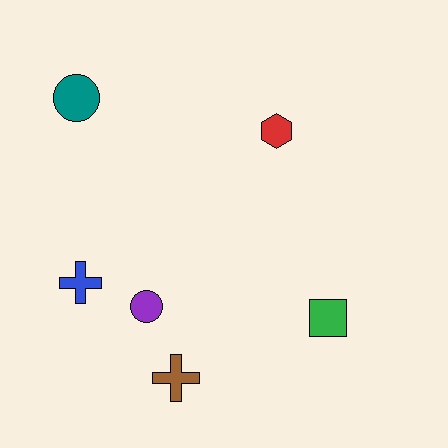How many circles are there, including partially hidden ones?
There are 2 circles.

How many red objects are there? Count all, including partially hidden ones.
There is 1 red object.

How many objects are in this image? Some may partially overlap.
There are 6 objects.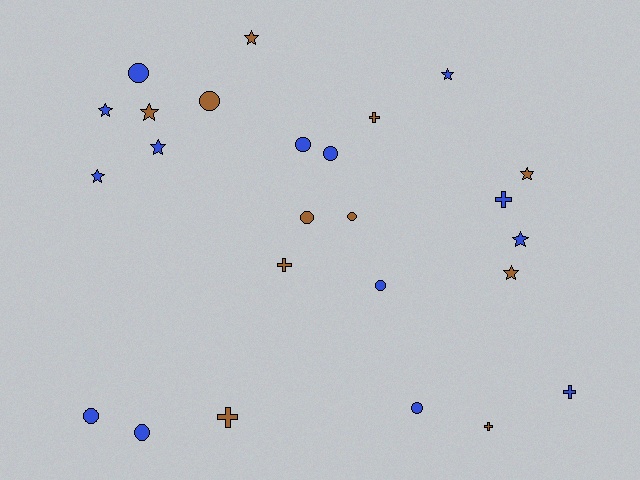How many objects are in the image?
There are 25 objects.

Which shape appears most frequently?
Circle, with 10 objects.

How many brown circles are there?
There are 3 brown circles.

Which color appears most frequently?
Blue, with 14 objects.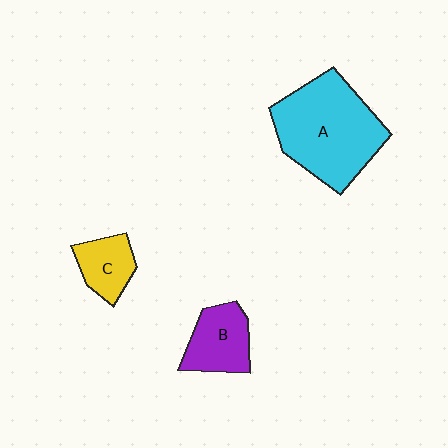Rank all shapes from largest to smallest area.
From largest to smallest: A (cyan), B (purple), C (yellow).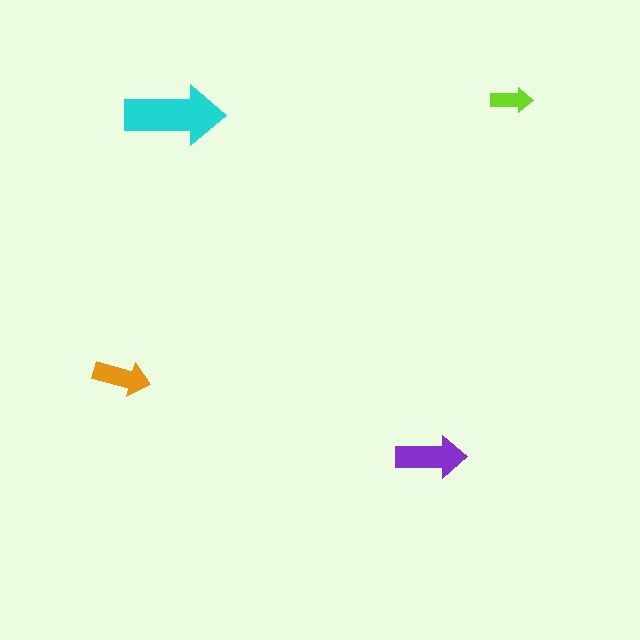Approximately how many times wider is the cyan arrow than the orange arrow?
About 2 times wider.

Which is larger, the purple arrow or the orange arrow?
The purple one.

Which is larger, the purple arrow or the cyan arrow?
The cyan one.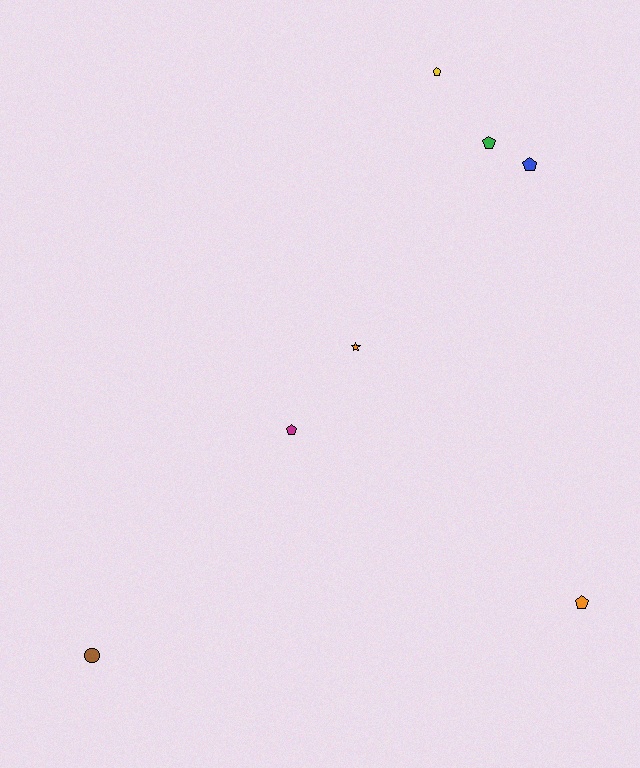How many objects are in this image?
There are 7 objects.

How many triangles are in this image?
There are no triangles.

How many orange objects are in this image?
There are 2 orange objects.